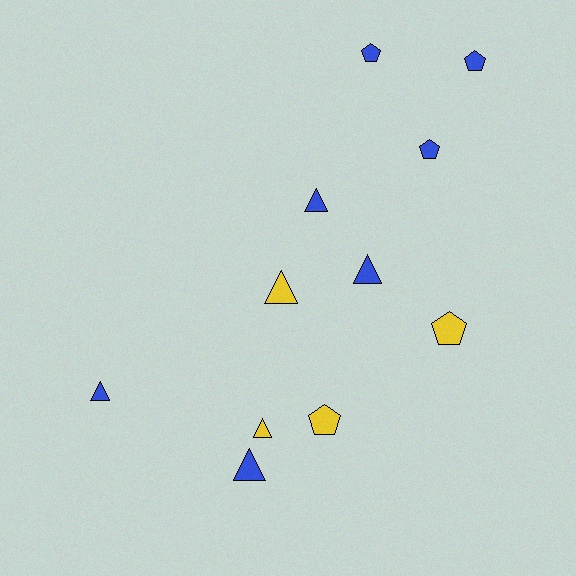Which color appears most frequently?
Blue, with 7 objects.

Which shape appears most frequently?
Triangle, with 6 objects.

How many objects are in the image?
There are 11 objects.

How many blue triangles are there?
There are 4 blue triangles.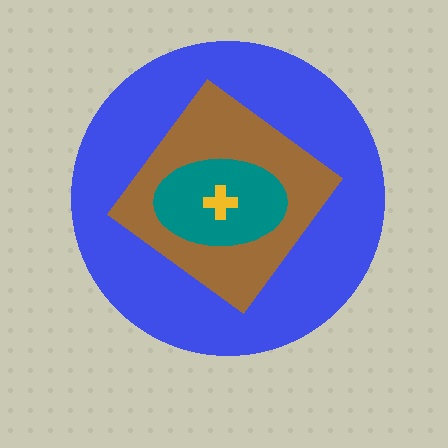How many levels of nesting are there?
4.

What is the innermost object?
The yellow cross.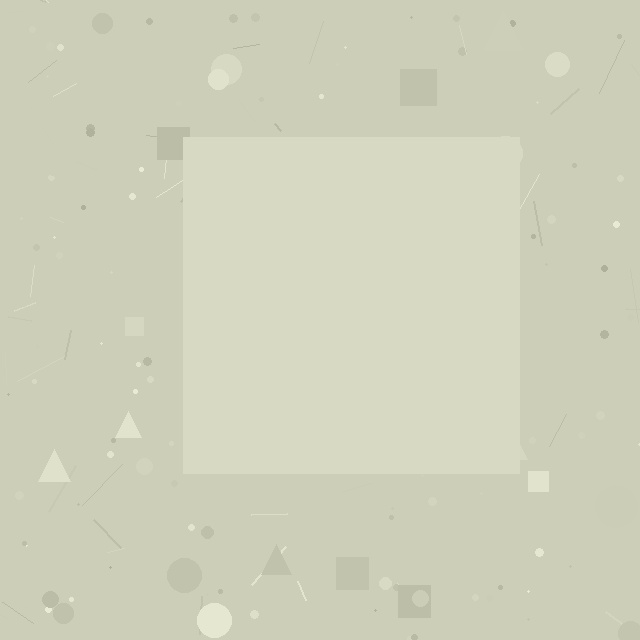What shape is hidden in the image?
A square is hidden in the image.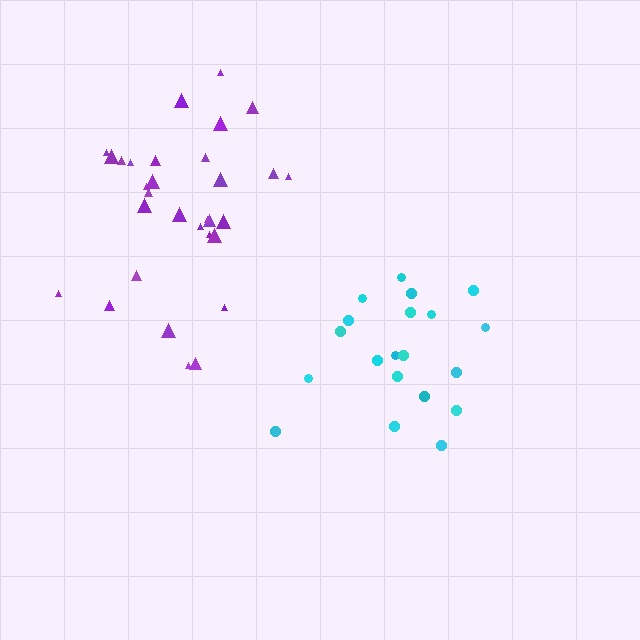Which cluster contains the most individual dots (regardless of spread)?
Purple (31).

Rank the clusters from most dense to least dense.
purple, cyan.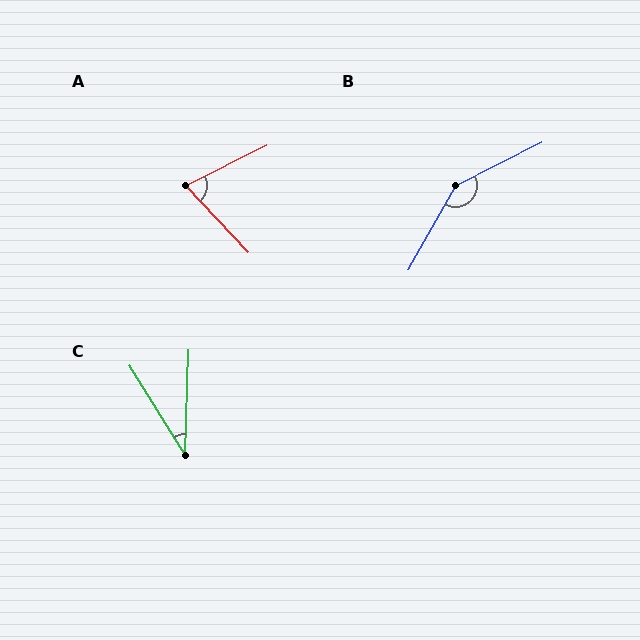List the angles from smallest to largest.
C (34°), A (73°), B (146°).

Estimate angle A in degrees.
Approximately 73 degrees.